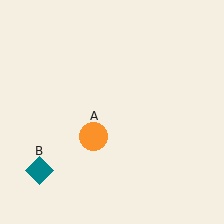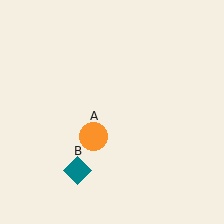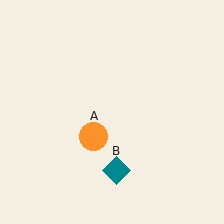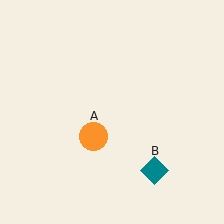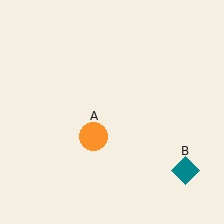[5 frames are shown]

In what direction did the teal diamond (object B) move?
The teal diamond (object B) moved right.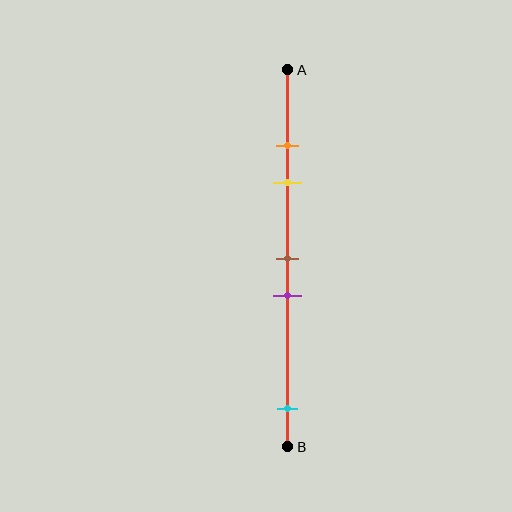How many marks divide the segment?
There are 5 marks dividing the segment.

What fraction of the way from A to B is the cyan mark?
The cyan mark is approximately 90% (0.9) of the way from A to B.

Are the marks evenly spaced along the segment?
No, the marks are not evenly spaced.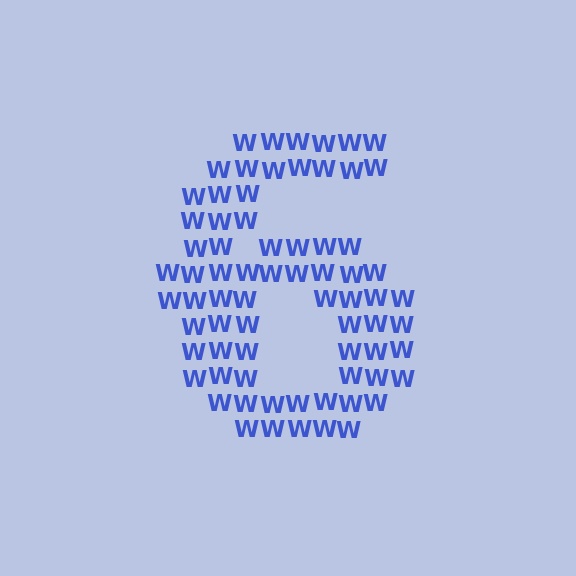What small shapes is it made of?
It is made of small letter W's.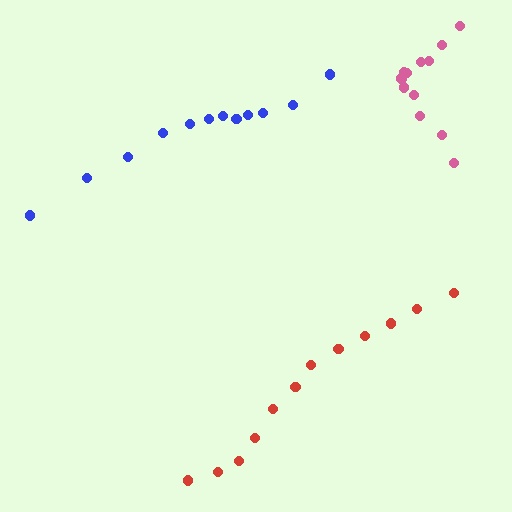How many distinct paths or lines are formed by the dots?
There are 3 distinct paths.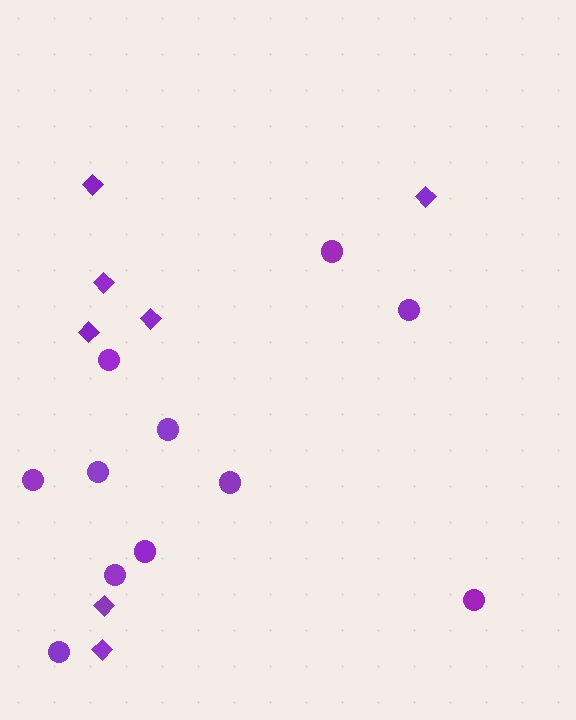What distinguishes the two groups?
There are 2 groups: one group of diamonds (7) and one group of circles (11).